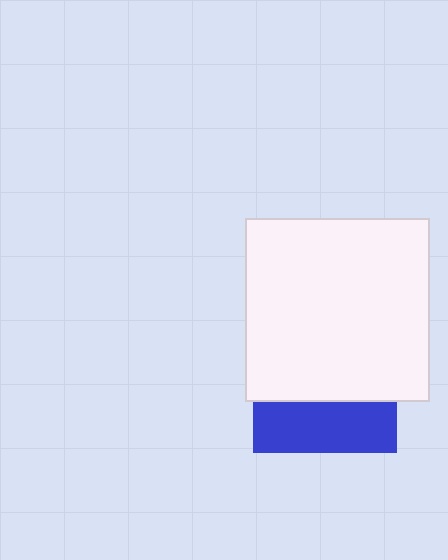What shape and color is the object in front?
The object in front is a white square.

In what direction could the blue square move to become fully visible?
The blue square could move down. That would shift it out from behind the white square entirely.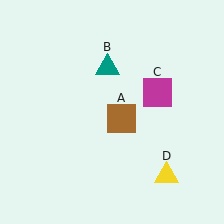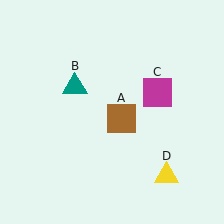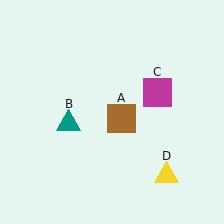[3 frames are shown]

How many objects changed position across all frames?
1 object changed position: teal triangle (object B).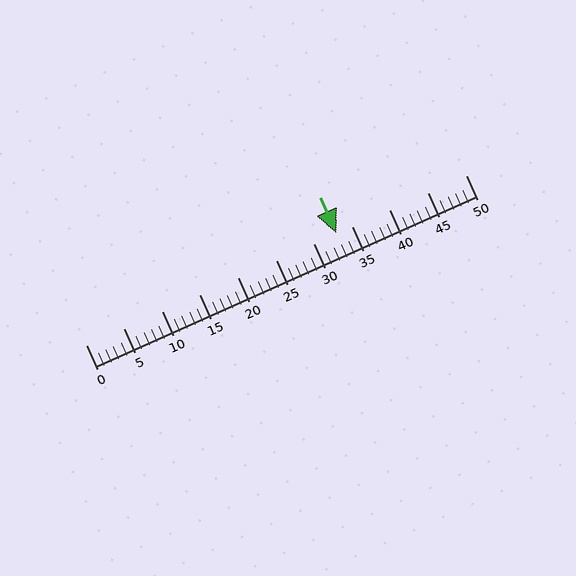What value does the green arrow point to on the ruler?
The green arrow points to approximately 33.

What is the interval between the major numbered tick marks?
The major tick marks are spaced 5 units apart.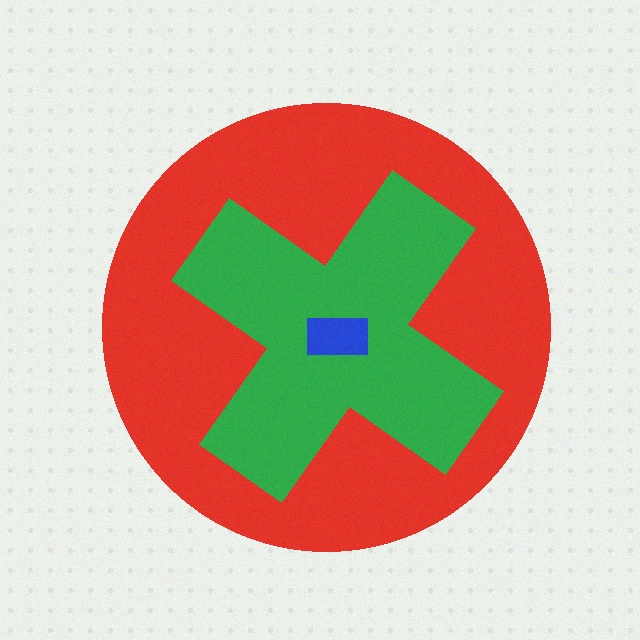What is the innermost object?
The blue rectangle.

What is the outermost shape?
The red circle.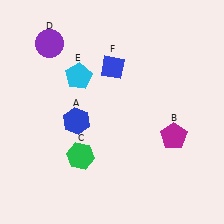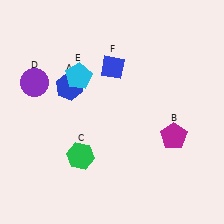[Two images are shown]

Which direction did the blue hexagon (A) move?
The blue hexagon (A) moved up.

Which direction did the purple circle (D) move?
The purple circle (D) moved down.